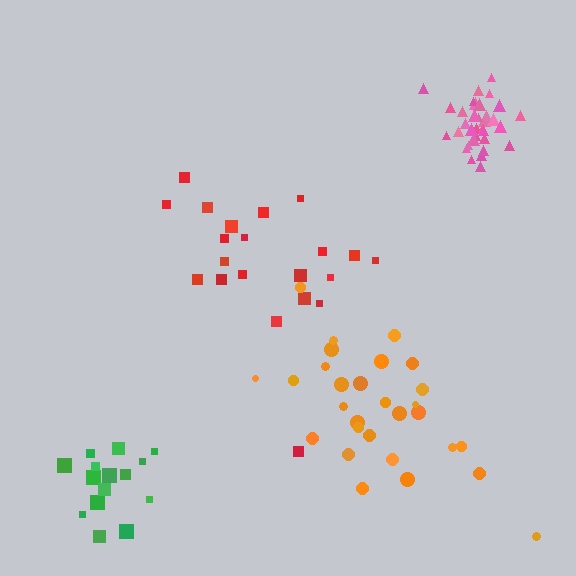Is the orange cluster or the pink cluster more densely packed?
Pink.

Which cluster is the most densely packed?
Pink.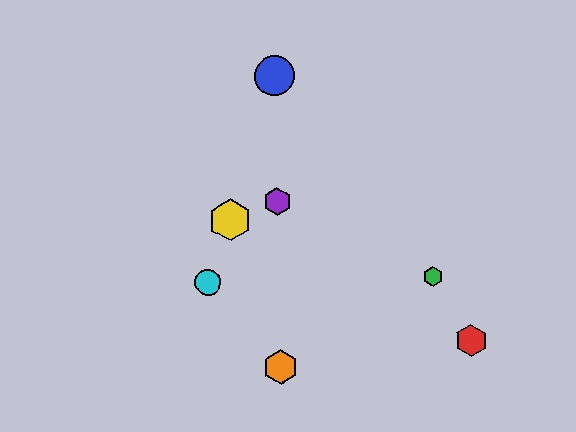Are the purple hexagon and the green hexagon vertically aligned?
No, the purple hexagon is at x≈277 and the green hexagon is at x≈433.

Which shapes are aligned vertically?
The blue circle, the purple hexagon, the orange hexagon are aligned vertically.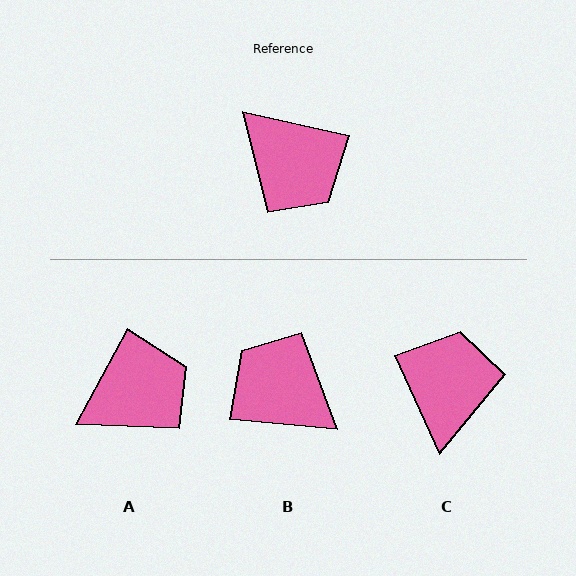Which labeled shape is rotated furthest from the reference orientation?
B, about 173 degrees away.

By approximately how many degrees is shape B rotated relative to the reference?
Approximately 173 degrees clockwise.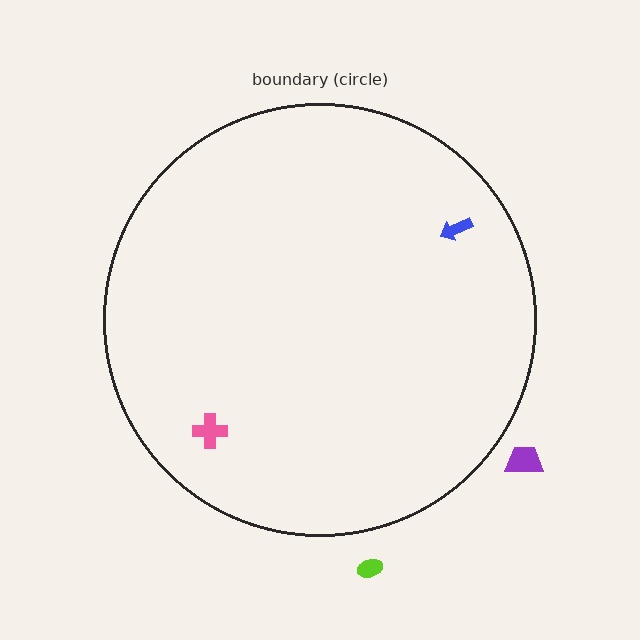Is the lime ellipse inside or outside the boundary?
Outside.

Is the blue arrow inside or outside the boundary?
Inside.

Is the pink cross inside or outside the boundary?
Inside.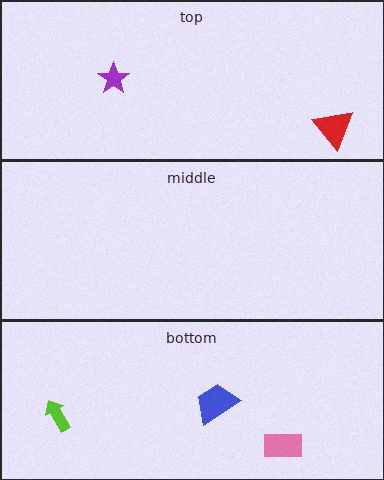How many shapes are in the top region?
2.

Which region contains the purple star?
The top region.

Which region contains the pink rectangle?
The bottom region.